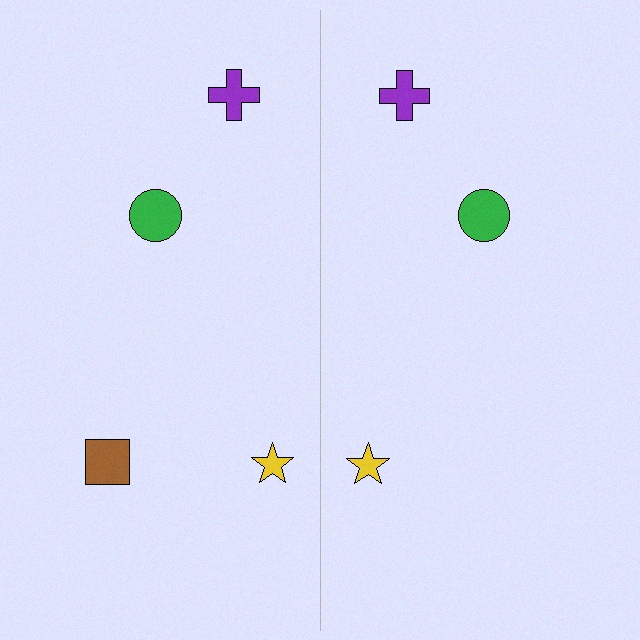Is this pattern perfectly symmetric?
No, the pattern is not perfectly symmetric. A brown square is missing from the right side.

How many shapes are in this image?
There are 7 shapes in this image.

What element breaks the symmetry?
A brown square is missing from the right side.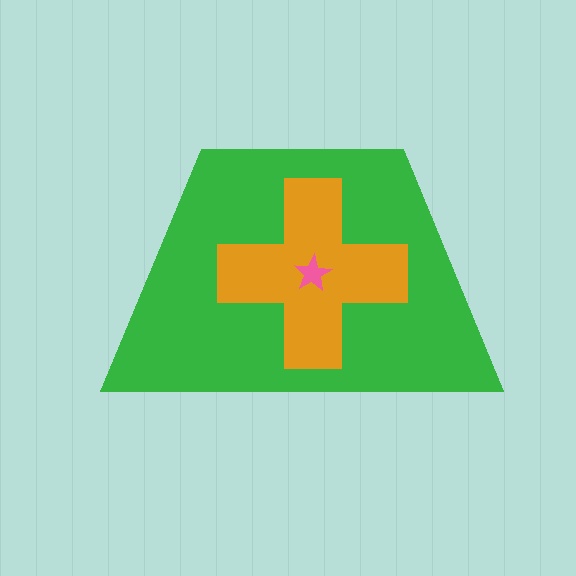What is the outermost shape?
The green trapezoid.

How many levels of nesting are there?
3.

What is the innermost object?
The pink star.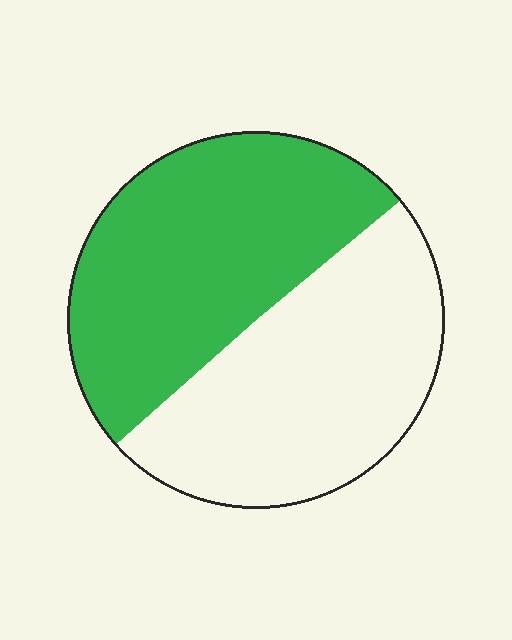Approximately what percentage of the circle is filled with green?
Approximately 50%.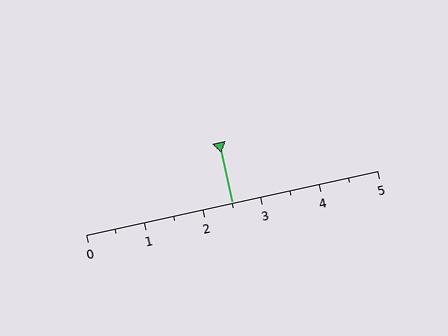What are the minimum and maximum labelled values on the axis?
The axis runs from 0 to 5.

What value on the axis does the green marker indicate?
The marker indicates approximately 2.5.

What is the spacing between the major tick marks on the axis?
The major ticks are spaced 1 apart.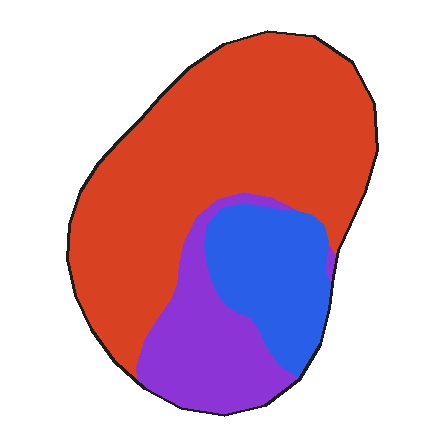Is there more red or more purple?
Red.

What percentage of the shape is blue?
Blue takes up about one sixth (1/6) of the shape.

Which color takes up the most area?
Red, at roughly 65%.